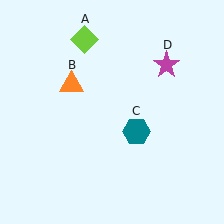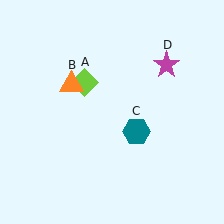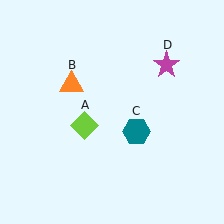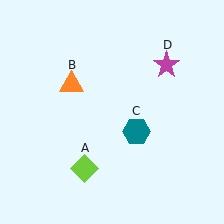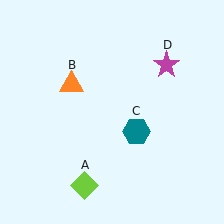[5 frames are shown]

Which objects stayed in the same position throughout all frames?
Orange triangle (object B) and teal hexagon (object C) and magenta star (object D) remained stationary.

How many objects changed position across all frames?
1 object changed position: lime diamond (object A).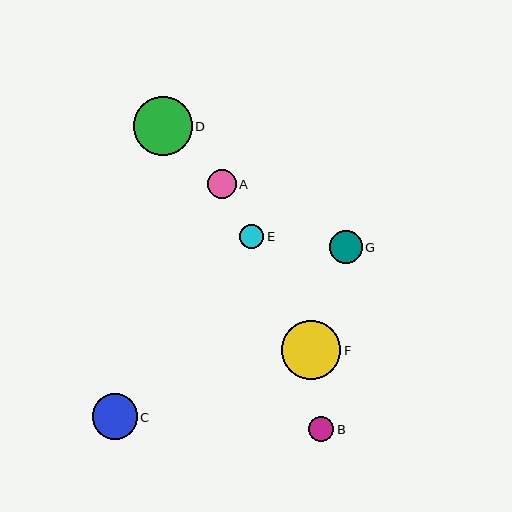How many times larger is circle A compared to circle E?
Circle A is approximately 1.2 times the size of circle E.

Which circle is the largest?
Circle F is the largest with a size of approximately 59 pixels.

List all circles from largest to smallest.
From largest to smallest: F, D, C, G, A, B, E.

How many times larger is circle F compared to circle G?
Circle F is approximately 1.8 times the size of circle G.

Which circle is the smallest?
Circle E is the smallest with a size of approximately 24 pixels.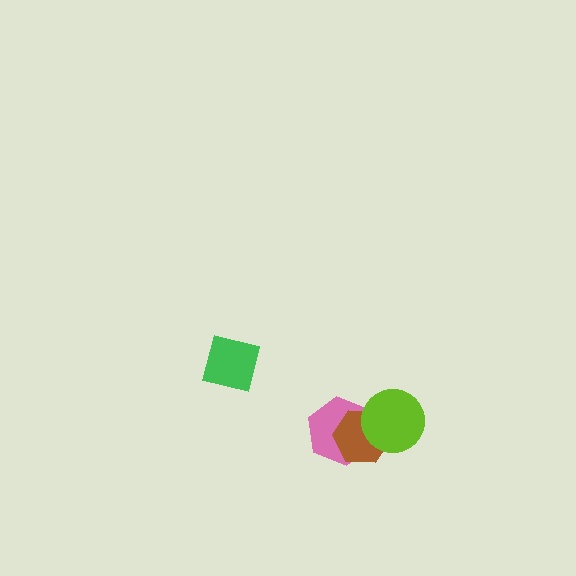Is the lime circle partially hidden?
No, no other shape covers it.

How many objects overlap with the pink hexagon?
2 objects overlap with the pink hexagon.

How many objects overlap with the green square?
0 objects overlap with the green square.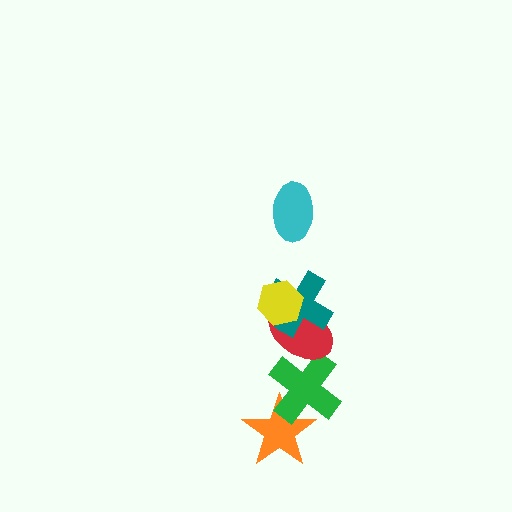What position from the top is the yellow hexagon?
The yellow hexagon is 2nd from the top.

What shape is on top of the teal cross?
The yellow hexagon is on top of the teal cross.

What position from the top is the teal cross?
The teal cross is 3rd from the top.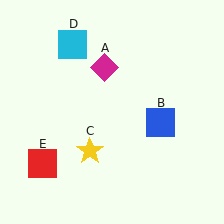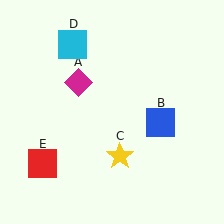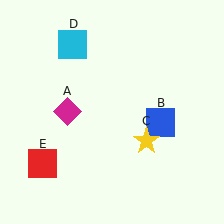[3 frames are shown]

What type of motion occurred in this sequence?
The magenta diamond (object A), yellow star (object C) rotated counterclockwise around the center of the scene.